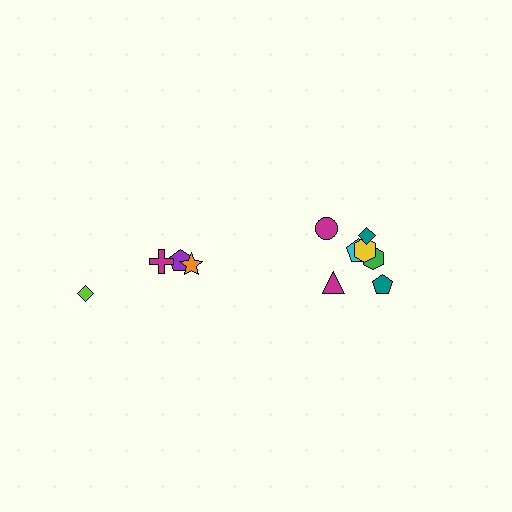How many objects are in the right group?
There are 7 objects.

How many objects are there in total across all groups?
There are 11 objects.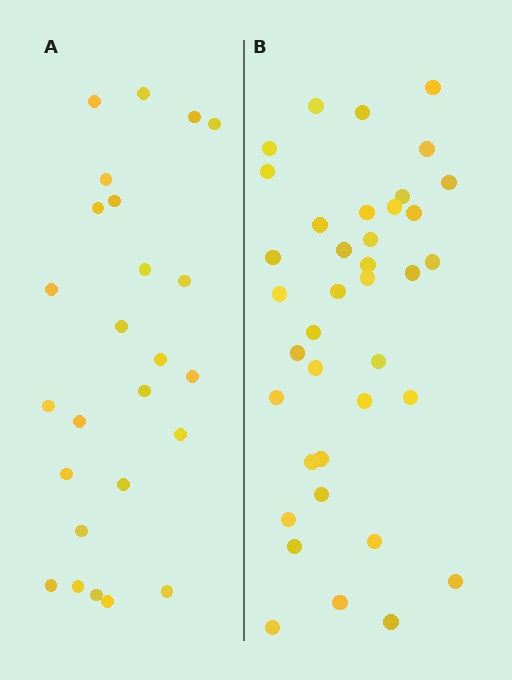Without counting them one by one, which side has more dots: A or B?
Region B (the right region) has more dots.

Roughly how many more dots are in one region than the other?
Region B has approximately 15 more dots than region A.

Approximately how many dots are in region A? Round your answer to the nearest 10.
About 20 dots. (The exact count is 25, which rounds to 20.)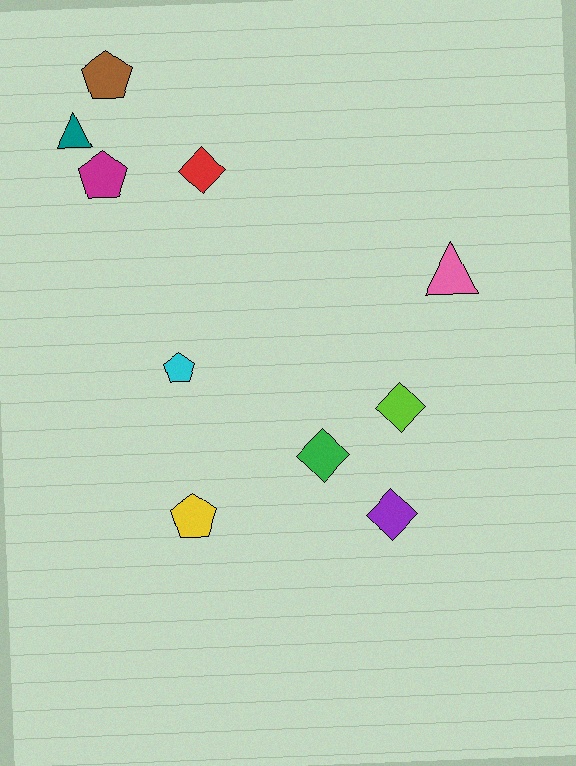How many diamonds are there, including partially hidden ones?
There are 4 diamonds.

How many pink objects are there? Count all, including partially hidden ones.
There is 1 pink object.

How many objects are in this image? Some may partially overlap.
There are 10 objects.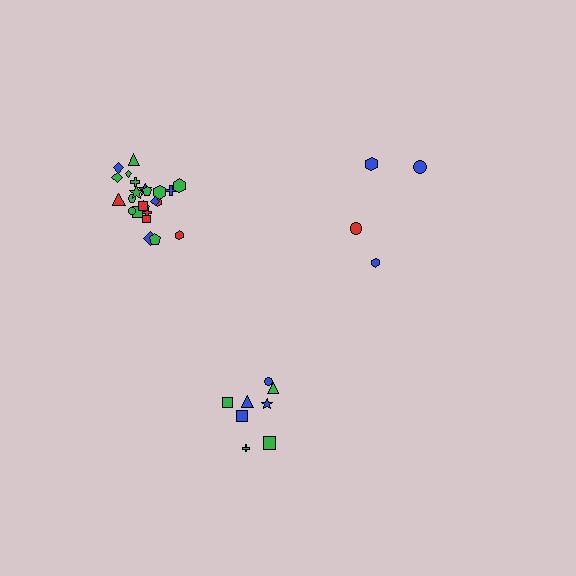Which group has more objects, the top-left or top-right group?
The top-left group.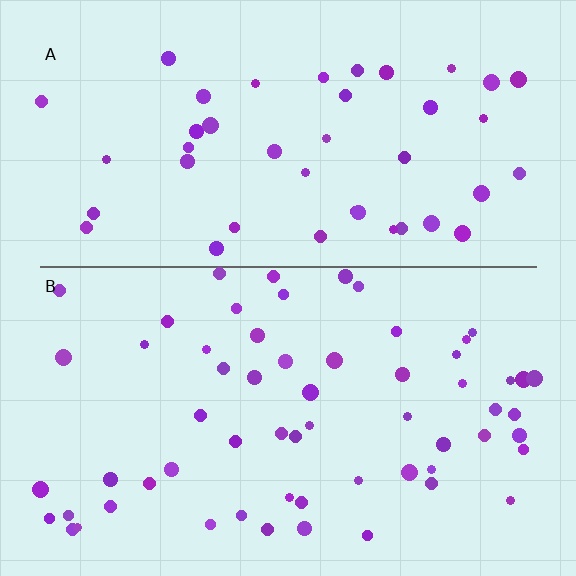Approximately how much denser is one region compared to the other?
Approximately 1.4× — region B over region A.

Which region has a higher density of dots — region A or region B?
B (the bottom).